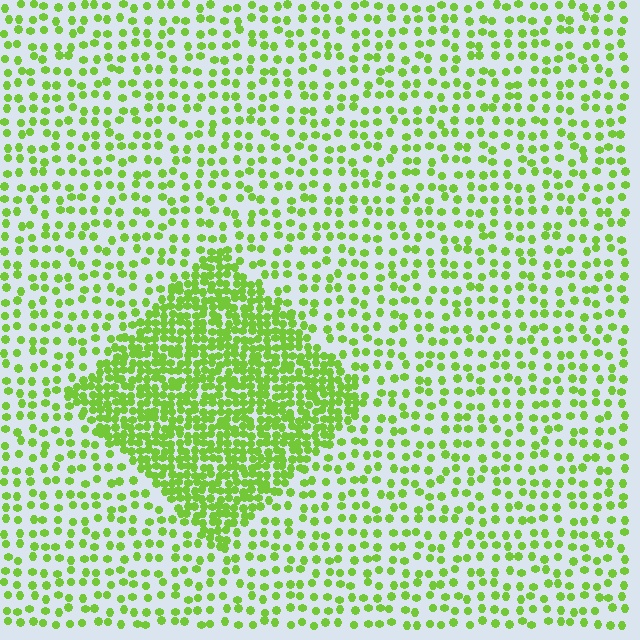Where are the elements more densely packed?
The elements are more densely packed inside the diamond boundary.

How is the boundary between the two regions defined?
The boundary is defined by a change in element density (approximately 2.6x ratio). All elements are the same color, size, and shape.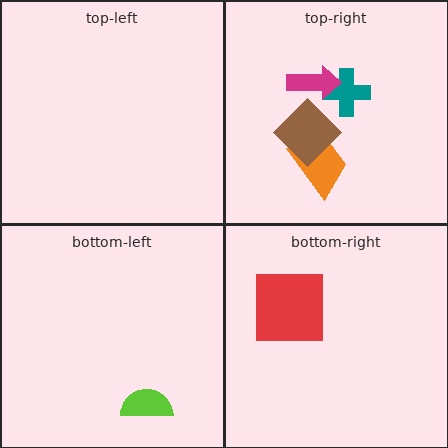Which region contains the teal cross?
The top-right region.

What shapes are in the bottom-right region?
The red square.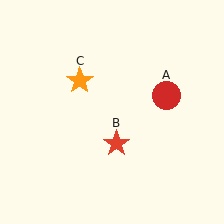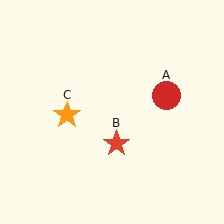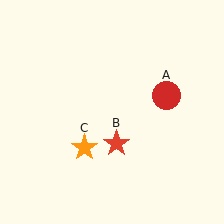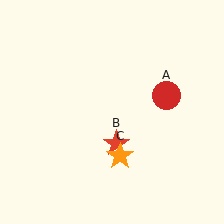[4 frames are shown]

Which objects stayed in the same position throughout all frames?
Red circle (object A) and red star (object B) remained stationary.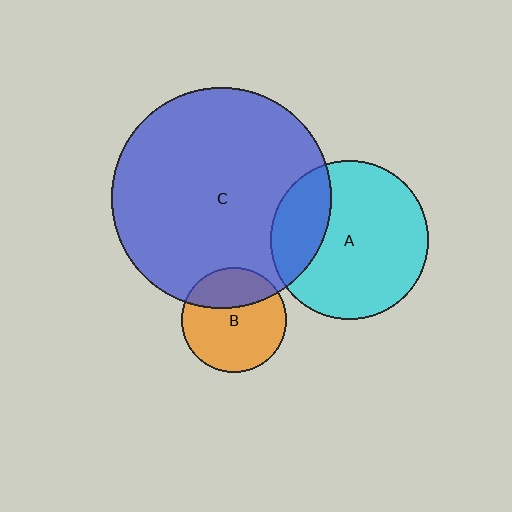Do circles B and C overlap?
Yes.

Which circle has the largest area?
Circle C (blue).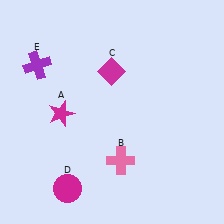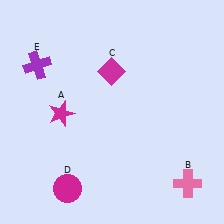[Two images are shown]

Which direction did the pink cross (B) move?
The pink cross (B) moved right.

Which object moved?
The pink cross (B) moved right.